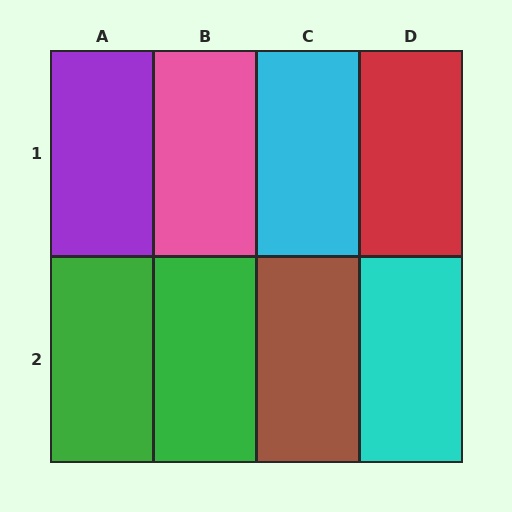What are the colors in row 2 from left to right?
Green, green, brown, cyan.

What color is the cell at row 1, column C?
Cyan.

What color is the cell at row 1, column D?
Red.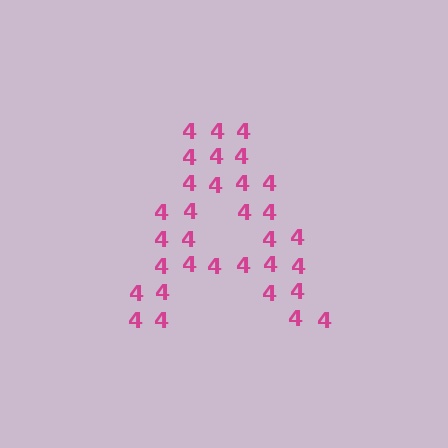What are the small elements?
The small elements are digit 4's.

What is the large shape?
The large shape is the letter A.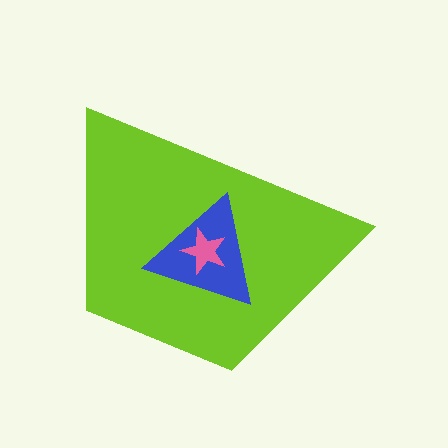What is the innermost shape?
The pink star.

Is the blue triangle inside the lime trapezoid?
Yes.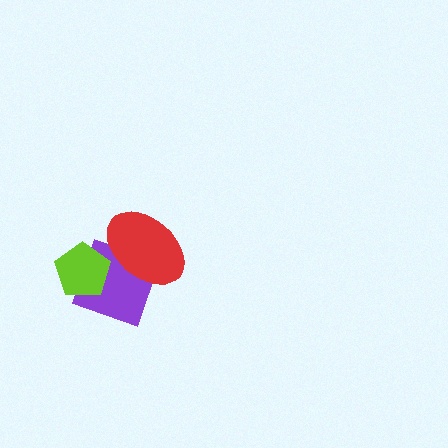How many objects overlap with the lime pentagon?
1 object overlaps with the lime pentagon.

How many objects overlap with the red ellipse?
1 object overlaps with the red ellipse.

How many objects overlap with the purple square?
2 objects overlap with the purple square.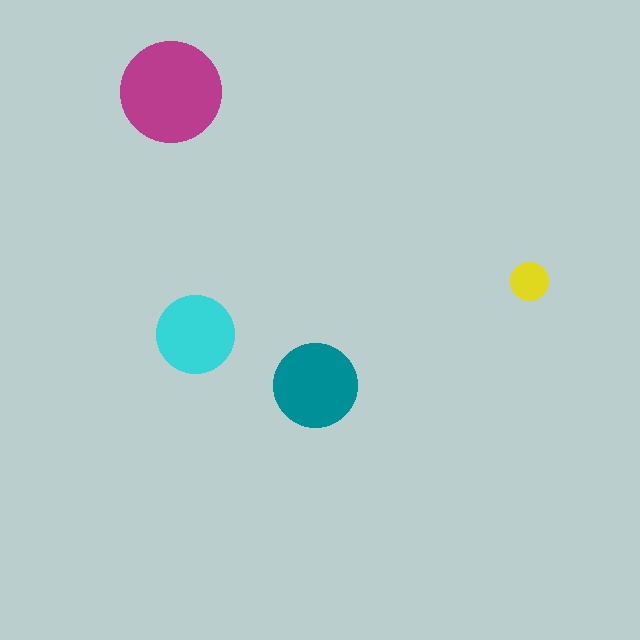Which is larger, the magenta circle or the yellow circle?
The magenta one.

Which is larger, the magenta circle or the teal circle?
The magenta one.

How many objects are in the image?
There are 4 objects in the image.